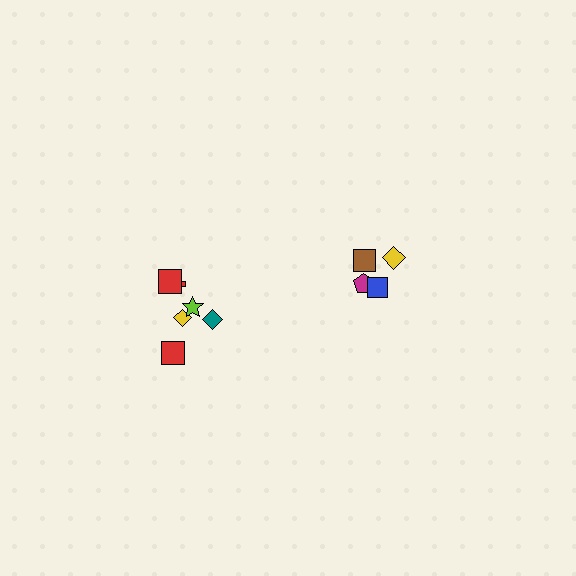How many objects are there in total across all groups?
There are 10 objects.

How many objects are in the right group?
There are 4 objects.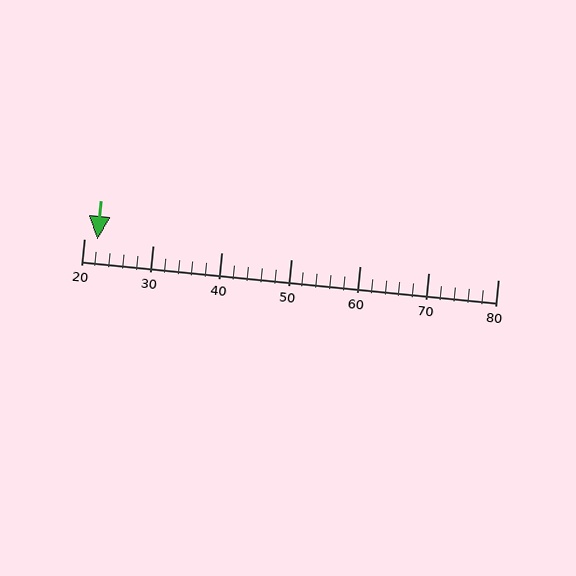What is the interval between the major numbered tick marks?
The major tick marks are spaced 10 units apart.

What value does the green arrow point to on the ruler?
The green arrow points to approximately 22.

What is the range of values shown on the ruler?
The ruler shows values from 20 to 80.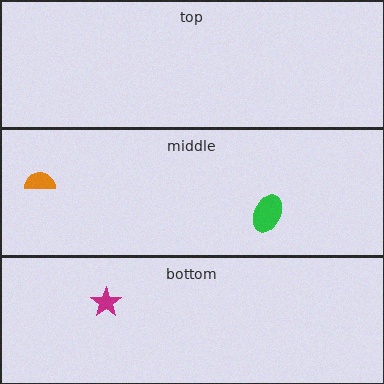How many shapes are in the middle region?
2.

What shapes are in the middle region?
The green ellipse, the orange semicircle.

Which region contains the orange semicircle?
The middle region.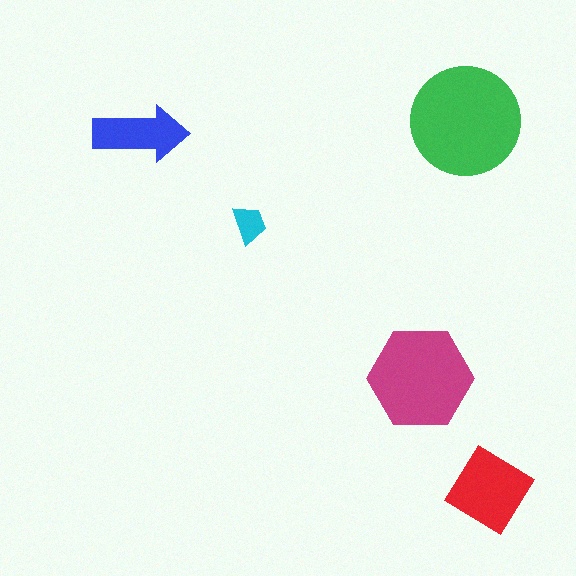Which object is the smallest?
The cyan trapezoid.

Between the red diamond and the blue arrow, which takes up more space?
The red diamond.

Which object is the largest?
The green circle.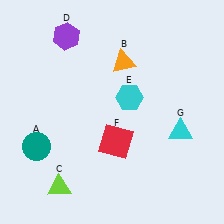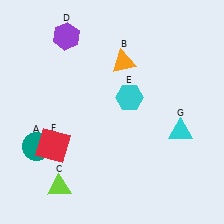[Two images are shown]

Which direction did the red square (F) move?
The red square (F) moved left.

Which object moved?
The red square (F) moved left.